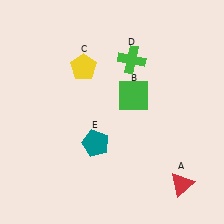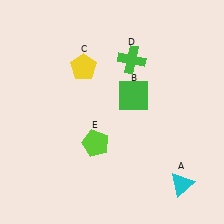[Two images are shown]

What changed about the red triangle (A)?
In Image 1, A is red. In Image 2, it changed to cyan.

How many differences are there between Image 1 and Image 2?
There are 2 differences between the two images.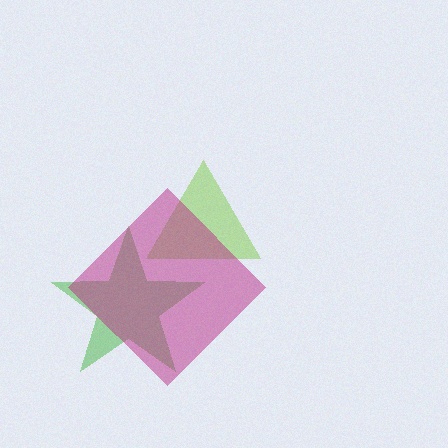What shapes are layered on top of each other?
The layered shapes are: a lime triangle, a green star, a magenta diamond.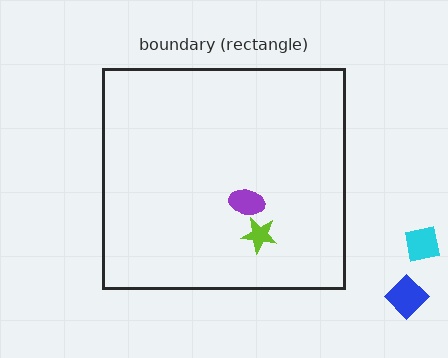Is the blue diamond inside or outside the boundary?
Outside.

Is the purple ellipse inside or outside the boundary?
Inside.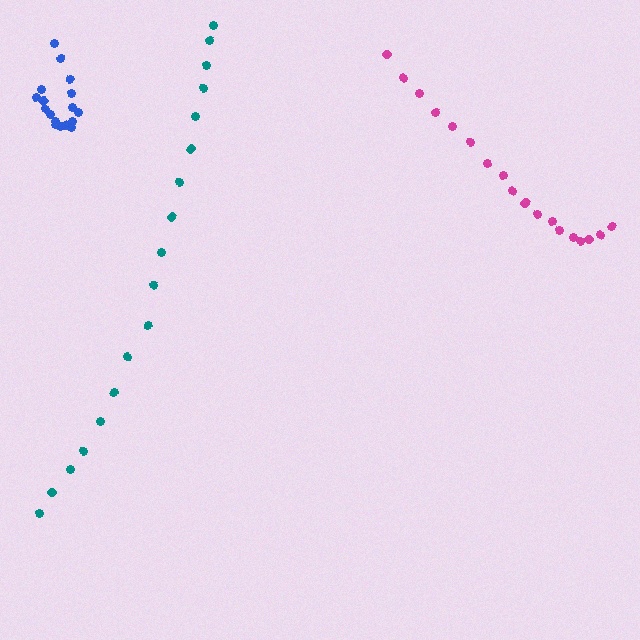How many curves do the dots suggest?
There are 3 distinct paths.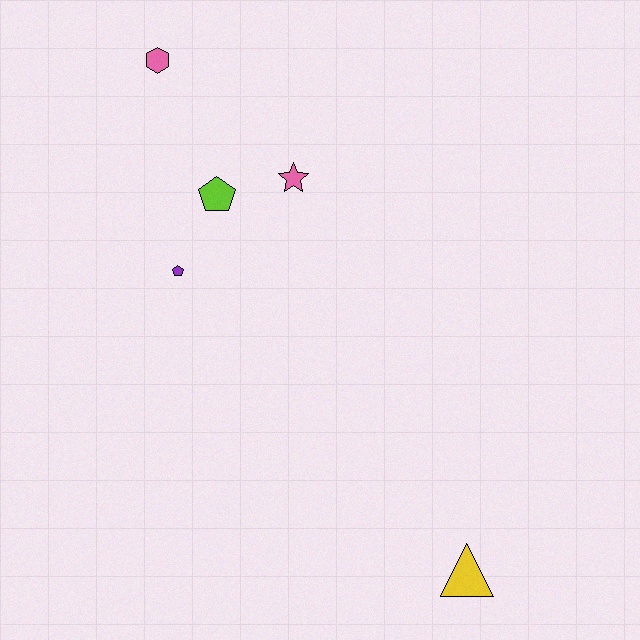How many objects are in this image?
There are 5 objects.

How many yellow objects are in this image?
There is 1 yellow object.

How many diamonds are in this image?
There are no diamonds.